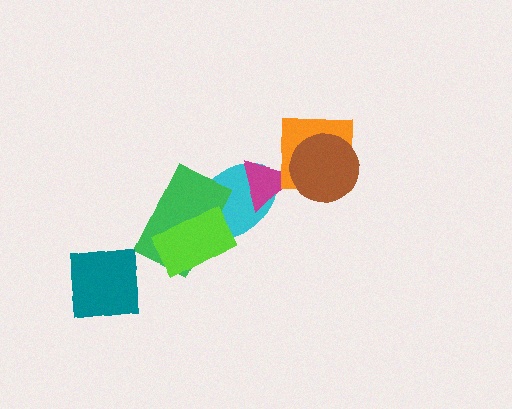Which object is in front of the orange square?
The brown circle is in front of the orange square.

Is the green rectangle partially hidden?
Yes, it is partially covered by another shape.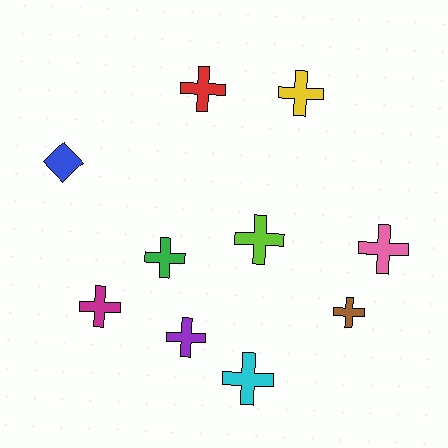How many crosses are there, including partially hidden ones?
There are 9 crosses.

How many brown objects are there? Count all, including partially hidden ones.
There is 1 brown object.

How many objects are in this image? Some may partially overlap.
There are 10 objects.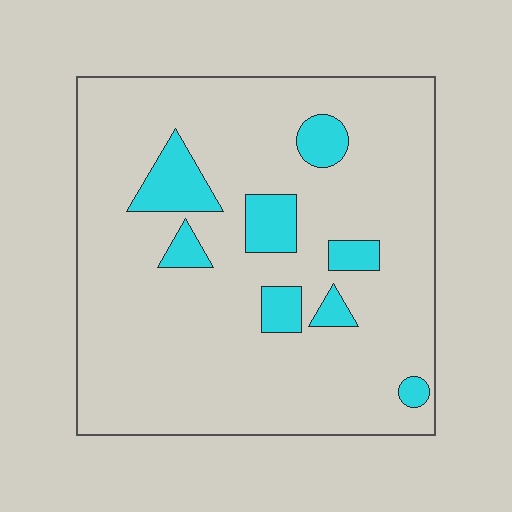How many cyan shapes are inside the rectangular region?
8.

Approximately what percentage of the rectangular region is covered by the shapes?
Approximately 15%.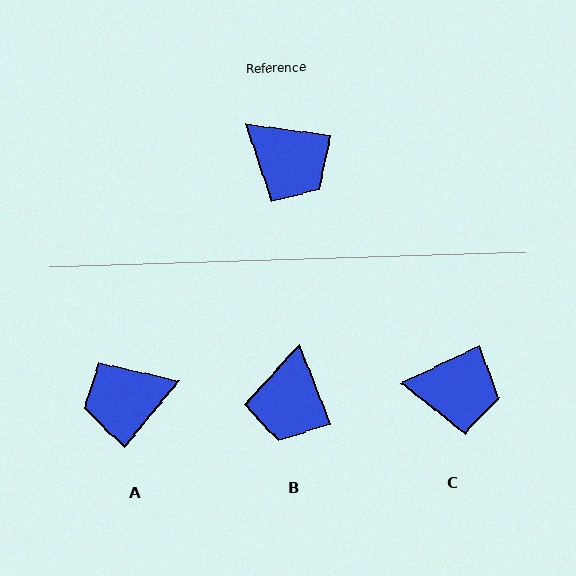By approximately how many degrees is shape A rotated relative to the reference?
Approximately 122 degrees clockwise.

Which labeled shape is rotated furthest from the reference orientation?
A, about 122 degrees away.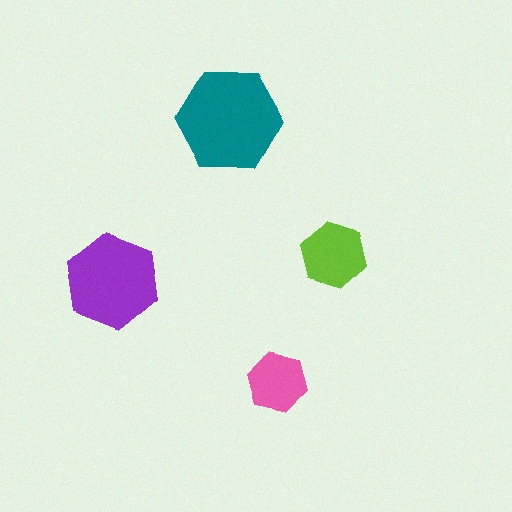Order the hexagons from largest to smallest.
the teal one, the purple one, the lime one, the pink one.